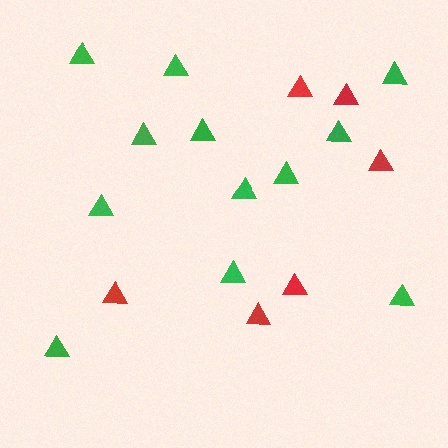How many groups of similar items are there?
There are 2 groups: one group of red triangles (6) and one group of green triangles (12).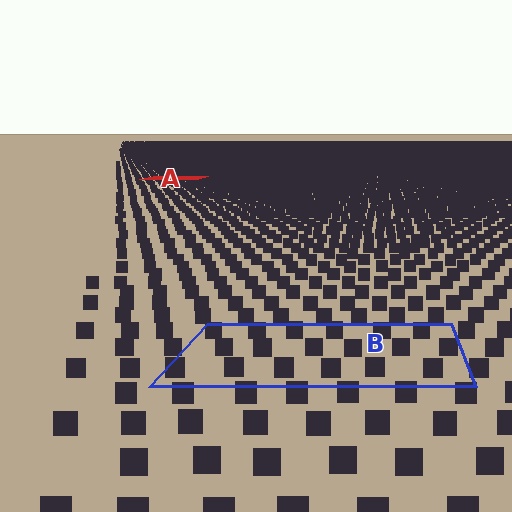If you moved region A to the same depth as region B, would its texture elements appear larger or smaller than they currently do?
They would appear larger. At a closer depth, the same texture elements are projected at a bigger on-screen size.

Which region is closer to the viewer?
Region B is closer. The texture elements there are larger and more spread out.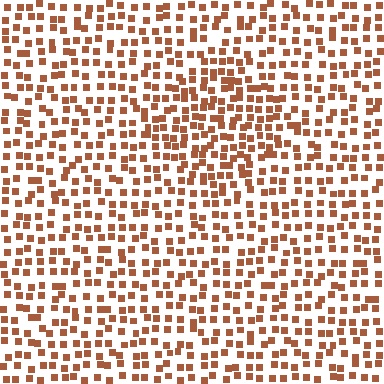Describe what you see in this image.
The image contains small brown elements arranged at two different densities. A diamond-shaped region is visible where the elements are more densely packed than the surrounding area.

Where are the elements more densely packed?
The elements are more densely packed inside the diamond boundary.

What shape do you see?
I see a diamond.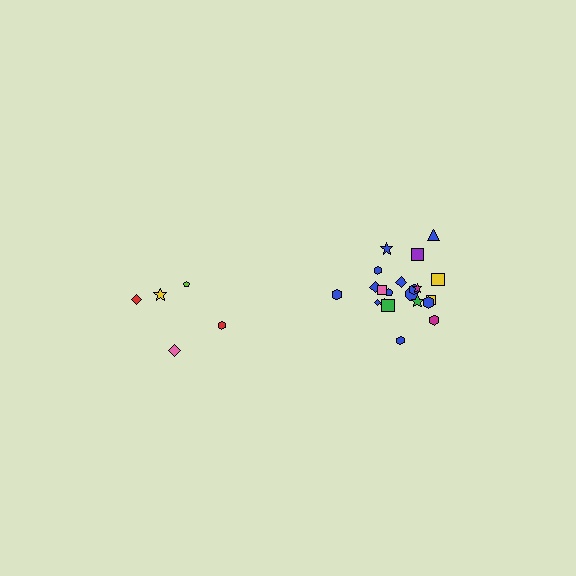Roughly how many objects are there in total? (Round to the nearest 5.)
Roughly 25 objects in total.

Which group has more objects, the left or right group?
The right group.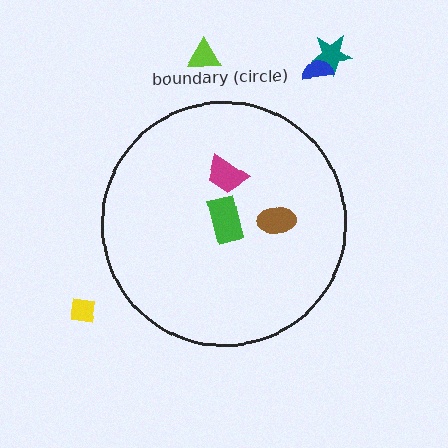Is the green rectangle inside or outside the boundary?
Inside.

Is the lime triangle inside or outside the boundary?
Outside.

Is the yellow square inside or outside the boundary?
Outside.